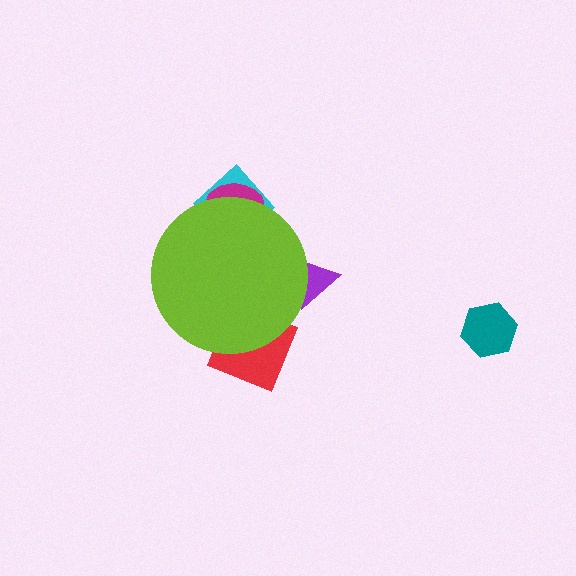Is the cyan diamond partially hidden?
Yes, the cyan diamond is partially hidden behind the lime circle.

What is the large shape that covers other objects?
A lime circle.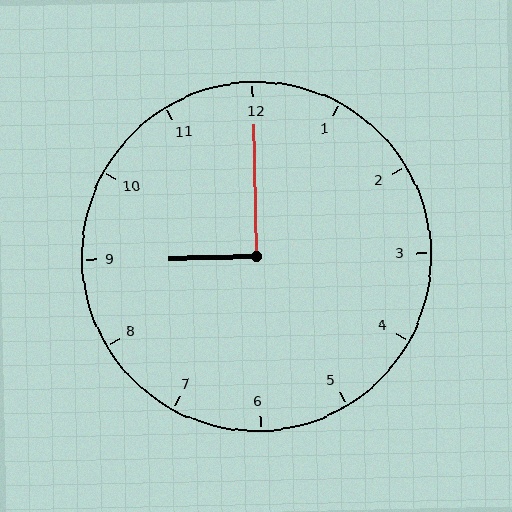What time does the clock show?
9:00.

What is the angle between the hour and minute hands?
Approximately 90 degrees.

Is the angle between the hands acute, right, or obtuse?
It is right.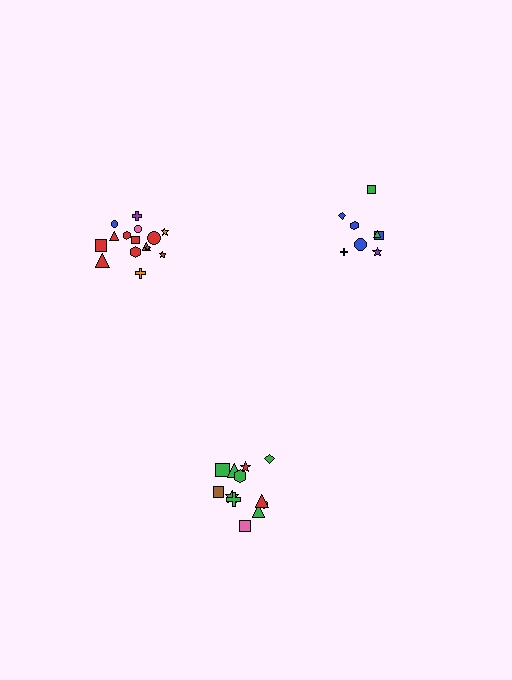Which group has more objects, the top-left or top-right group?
The top-left group.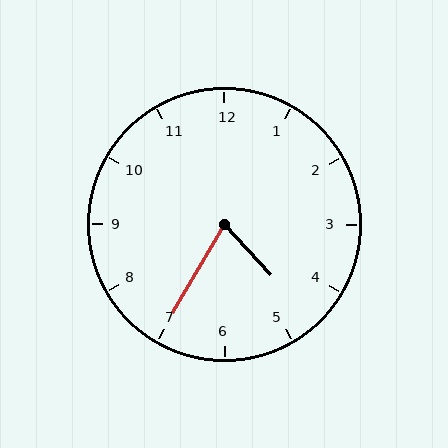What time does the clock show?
4:35.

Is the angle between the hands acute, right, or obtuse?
It is acute.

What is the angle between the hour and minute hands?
Approximately 72 degrees.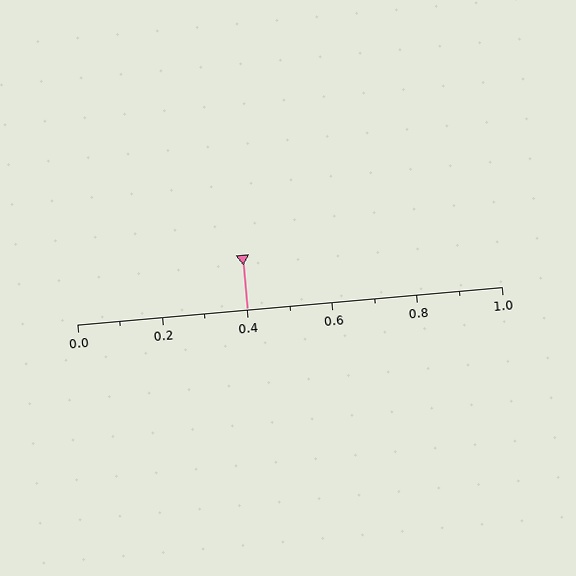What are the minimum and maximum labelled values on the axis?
The axis runs from 0.0 to 1.0.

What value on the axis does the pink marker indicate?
The marker indicates approximately 0.4.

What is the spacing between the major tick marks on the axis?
The major ticks are spaced 0.2 apart.